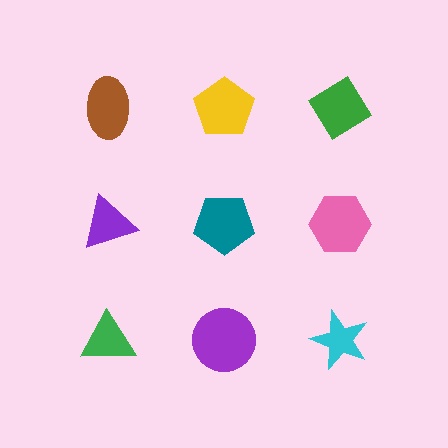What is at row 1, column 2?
A yellow pentagon.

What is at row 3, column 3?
A cyan star.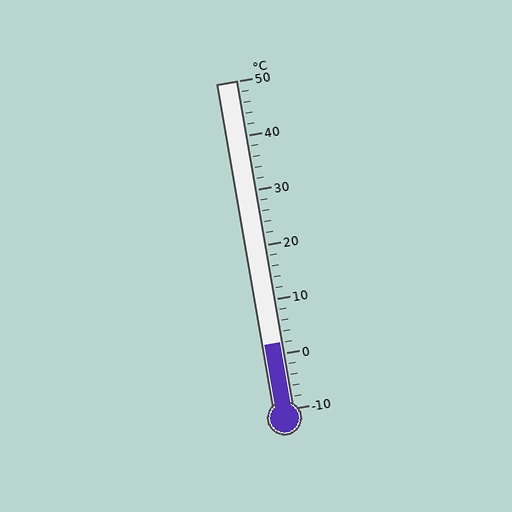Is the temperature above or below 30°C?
The temperature is below 30°C.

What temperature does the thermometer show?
The thermometer shows approximately 2°C.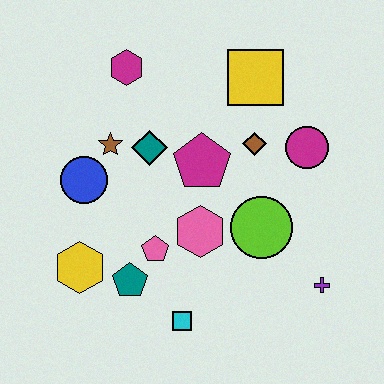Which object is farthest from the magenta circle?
The yellow hexagon is farthest from the magenta circle.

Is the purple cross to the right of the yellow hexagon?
Yes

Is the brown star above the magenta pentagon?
Yes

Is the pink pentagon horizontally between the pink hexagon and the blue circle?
Yes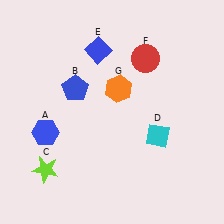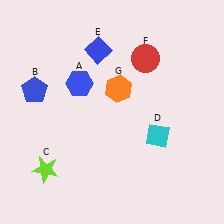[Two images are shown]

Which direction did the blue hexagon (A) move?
The blue hexagon (A) moved up.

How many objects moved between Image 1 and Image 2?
2 objects moved between the two images.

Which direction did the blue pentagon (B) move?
The blue pentagon (B) moved left.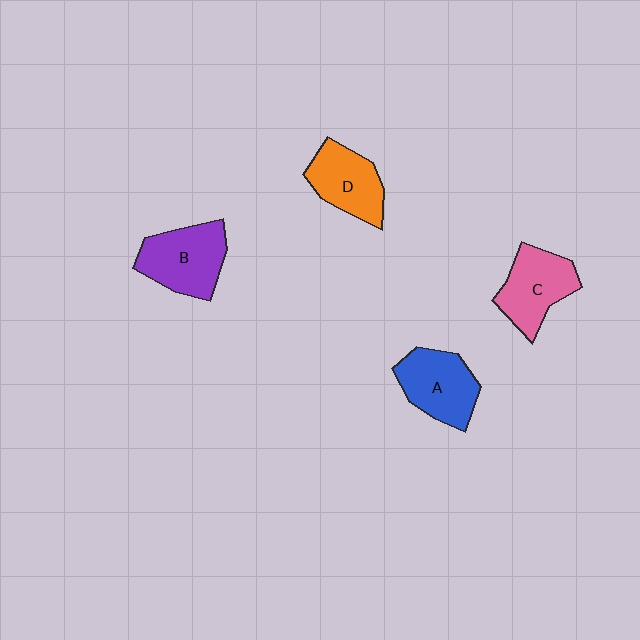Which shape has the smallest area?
Shape D (orange).